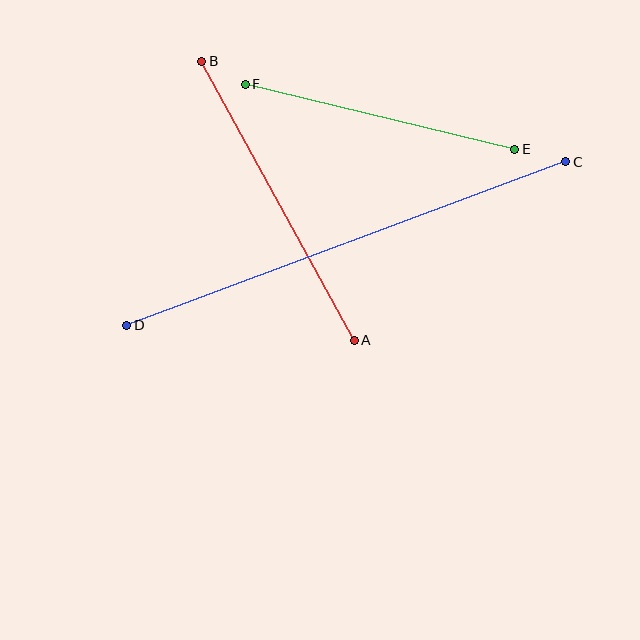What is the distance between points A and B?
The distance is approximately 318 pixels.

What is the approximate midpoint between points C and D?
The midpoint is at approximately (346, 243) pixels.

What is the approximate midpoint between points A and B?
The midpoint is at approximately (278, 201) pixels.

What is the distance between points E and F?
The distance is approximately 277 pixels.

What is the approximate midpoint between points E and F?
The midpoint is at approximately (380, 117) pixels.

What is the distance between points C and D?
The distance is approximately 468 pixels.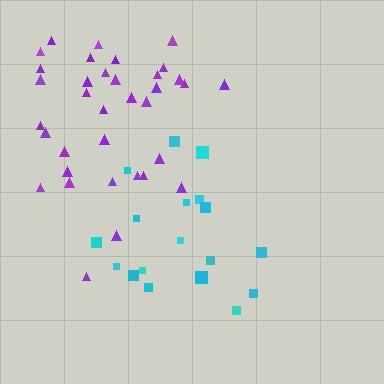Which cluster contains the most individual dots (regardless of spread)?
Purple (35).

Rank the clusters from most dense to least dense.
purple, cyan.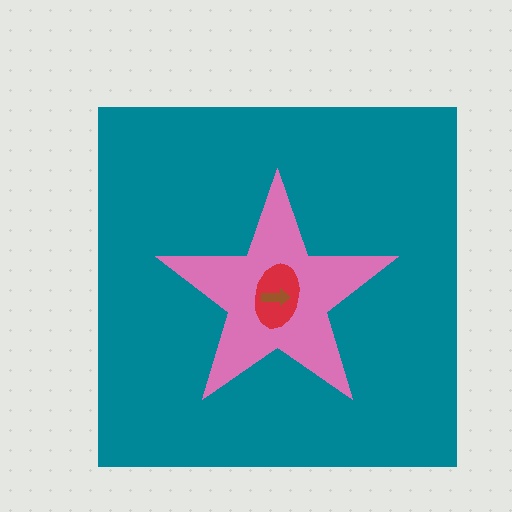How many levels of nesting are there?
4.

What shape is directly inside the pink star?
The red ellipse.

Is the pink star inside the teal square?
Yes.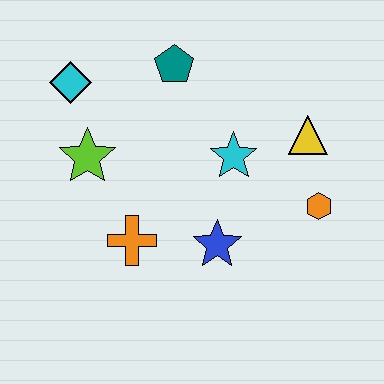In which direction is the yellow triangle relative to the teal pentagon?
The yellow triangle is to the right of the teal pentagon.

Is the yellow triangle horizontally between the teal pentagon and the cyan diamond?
No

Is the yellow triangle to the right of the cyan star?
Yes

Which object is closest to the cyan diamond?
The lime star is closest to the cyan diamond.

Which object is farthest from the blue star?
The cyan diamond is farthest from the blue star.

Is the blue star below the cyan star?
Yes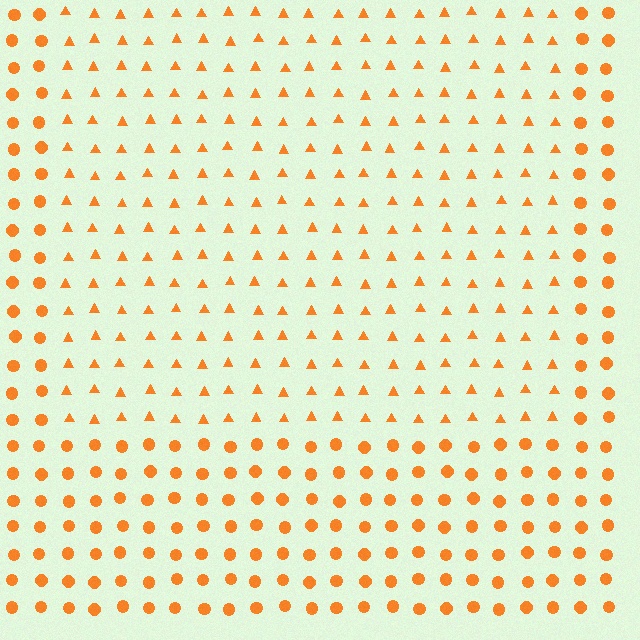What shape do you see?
I see a rectangle.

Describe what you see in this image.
The image is filled with small orange elements arranged in a uniform grid. A rectangle-shaped region contains triangles, while the surrounding area contains circles. The boundary is defined purely by the change in element shape.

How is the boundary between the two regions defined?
The boundary is defined by a change in element shape: triangles inside vs. circles outside. All elements share the same color and spacing.